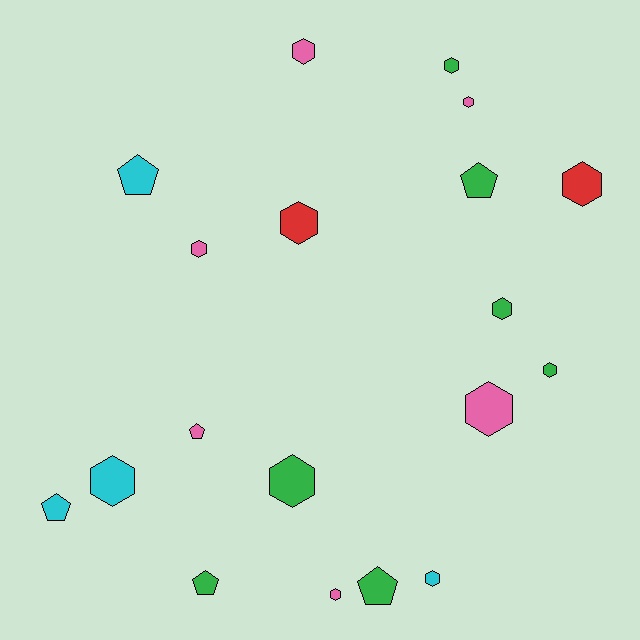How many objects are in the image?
There are 19 objects.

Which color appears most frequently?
Green, with 7 objects.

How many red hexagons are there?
There are 2 red hexagons.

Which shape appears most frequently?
Hexagon, with 13 objects.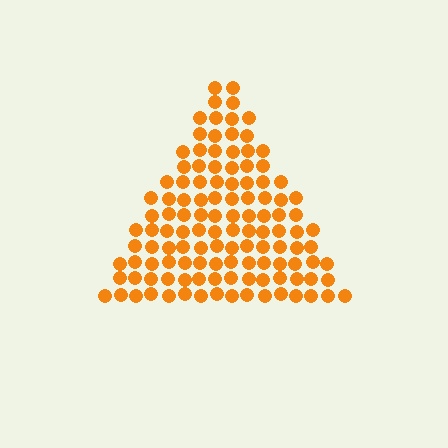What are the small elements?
The small elements are circles.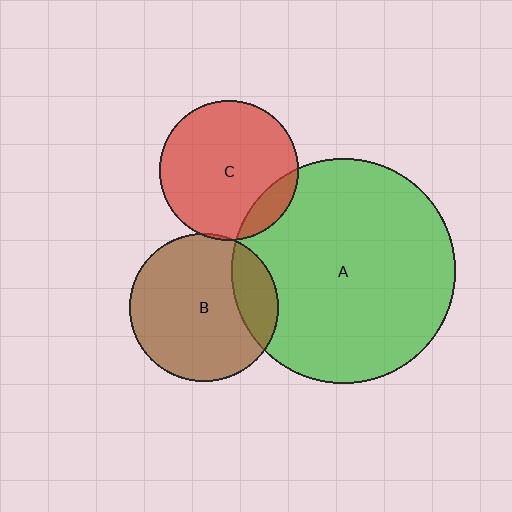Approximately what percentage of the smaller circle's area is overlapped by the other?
Approximately 20%.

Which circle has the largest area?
Circle A (green).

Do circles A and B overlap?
Yes.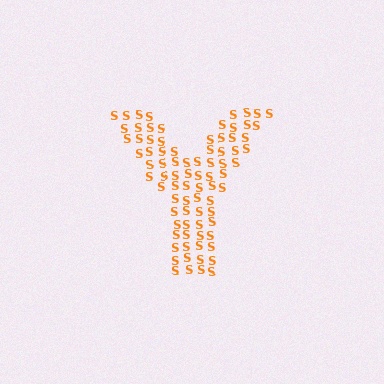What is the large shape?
The large shape is the letter Y.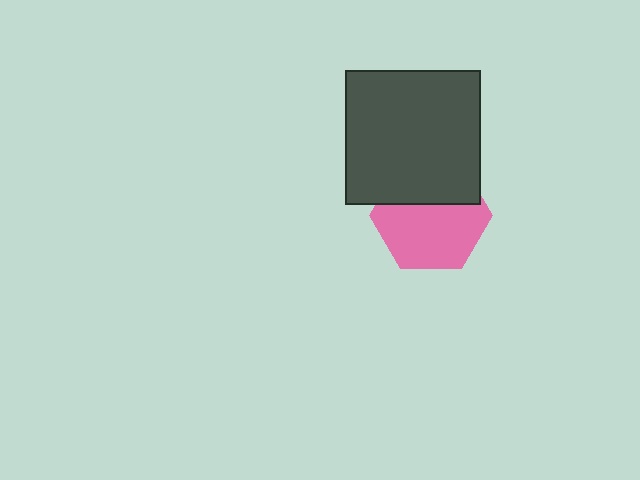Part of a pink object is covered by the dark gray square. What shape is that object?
It is a hexagon.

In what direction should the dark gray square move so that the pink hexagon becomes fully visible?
The dark gray square should move up. That is the shortest direction to clear the overlap and leave the pink hexagon fully visible.